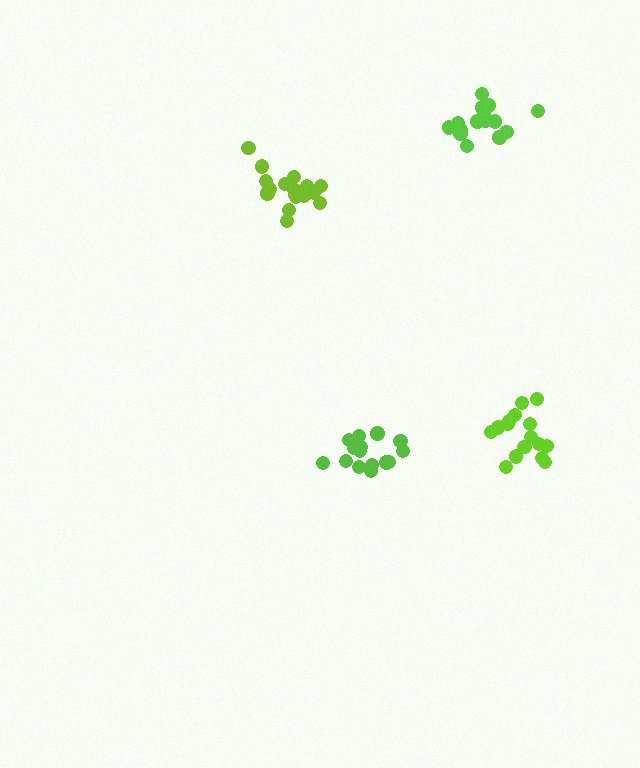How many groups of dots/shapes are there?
There are 4 groups.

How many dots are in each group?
Group 1: 15 dots, Group 2: 18 dots, Group 3: 16 dots, Group 4: 15 dots (64 total).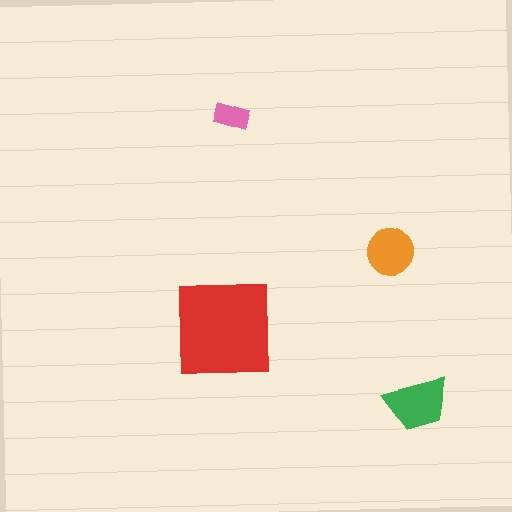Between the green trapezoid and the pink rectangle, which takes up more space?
The green trapezoid.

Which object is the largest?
The red square.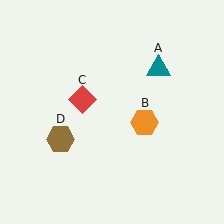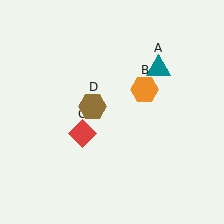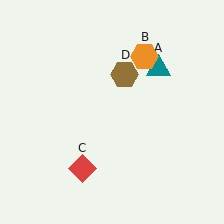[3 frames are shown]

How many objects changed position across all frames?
3 objects changed position: orange hexagon (object B), red diamond (object C), brown hexagon (object D).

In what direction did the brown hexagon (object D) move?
The brown hexagon (object D) moved up and to the right.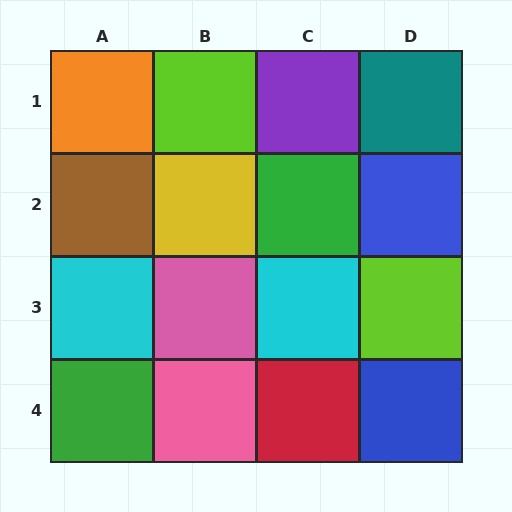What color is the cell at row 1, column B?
Lime.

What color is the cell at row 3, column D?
Lime.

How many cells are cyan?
2 cells are cyan.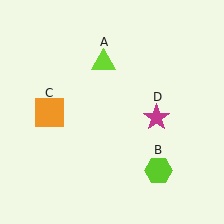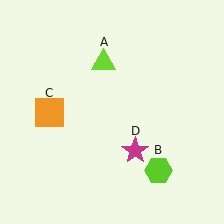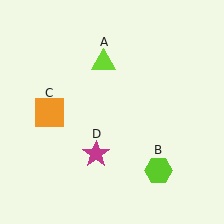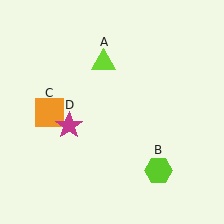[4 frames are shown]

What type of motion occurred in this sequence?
The magenta star (object D) rotated clockwise around the center of the scene.